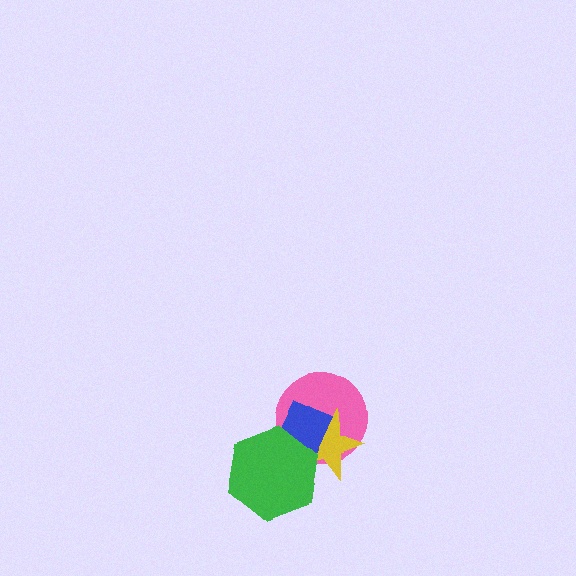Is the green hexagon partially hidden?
No, no other shape covers it.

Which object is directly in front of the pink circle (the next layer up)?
The yellow star is directly in front of the pink circle.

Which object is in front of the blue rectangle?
The green hexagon is in front of the blue rectangle.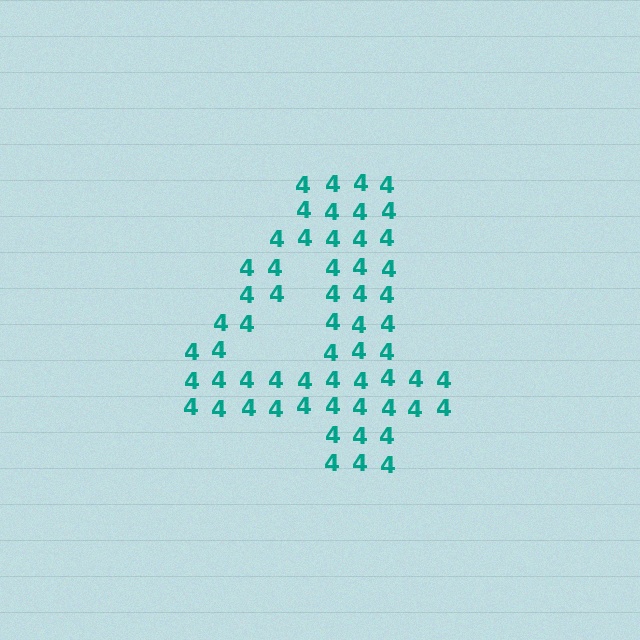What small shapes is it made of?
It is made of small digit 4's.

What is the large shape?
The large shape is the digit 4.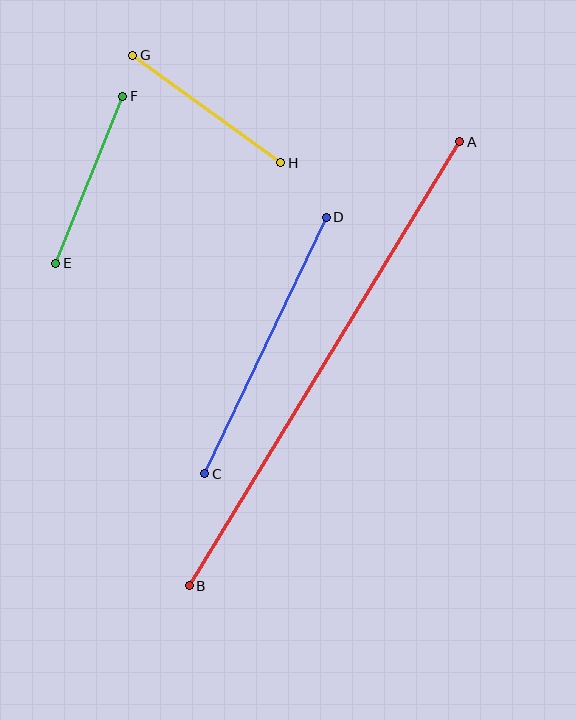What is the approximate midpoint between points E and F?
The midpoint is at approximately (89, 180) pixels.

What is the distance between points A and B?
The distance is approximately 520 pixels.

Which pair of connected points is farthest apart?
Points A and B are farthest apart.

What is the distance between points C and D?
The distance is approximately 284 pixels.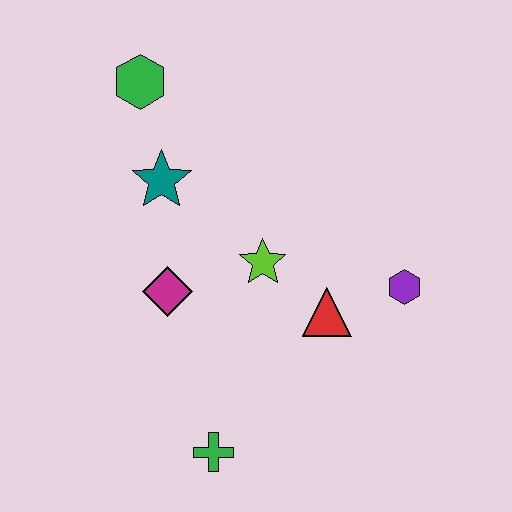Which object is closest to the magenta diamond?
The lime star is closest to the magenta diamond.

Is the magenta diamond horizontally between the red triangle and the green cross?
No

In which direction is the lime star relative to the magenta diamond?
The lime star is to the right of the magenta diamond.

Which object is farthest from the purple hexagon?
The green hexagon is farthest from the purple hexagon.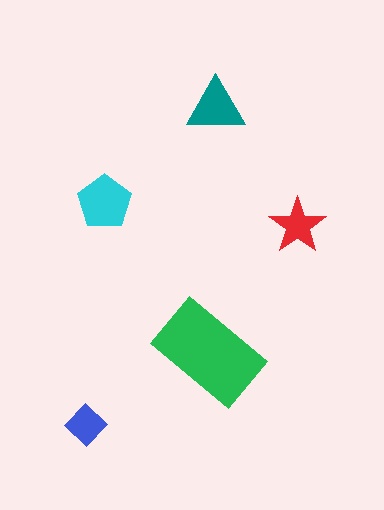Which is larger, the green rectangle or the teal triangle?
The green rectangle.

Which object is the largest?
The green rectangle.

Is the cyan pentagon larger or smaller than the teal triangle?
Larger.